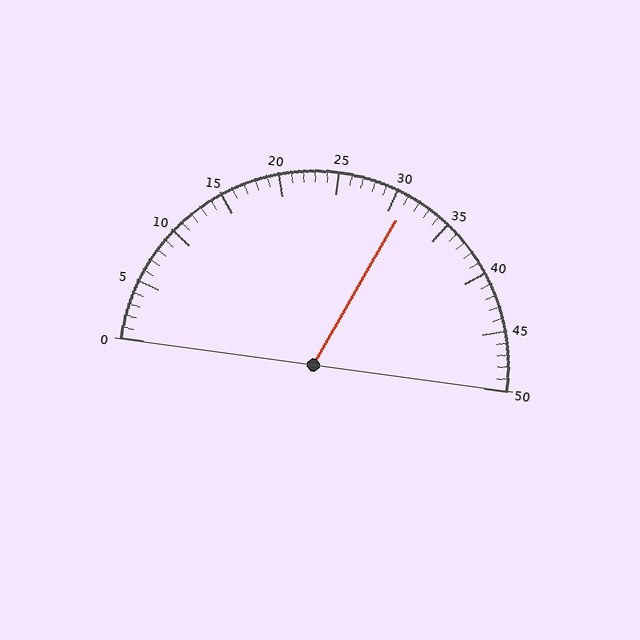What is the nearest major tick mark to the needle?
The nearest major tick mark is 30.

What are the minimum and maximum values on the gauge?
The gauge ranges from 0 to 50.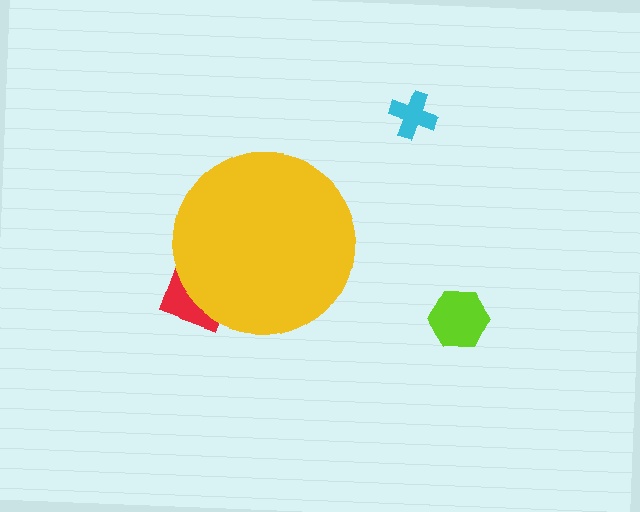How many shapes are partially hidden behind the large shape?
1 shape is partially hidden.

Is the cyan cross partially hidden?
No, the cyan cross is fully visible.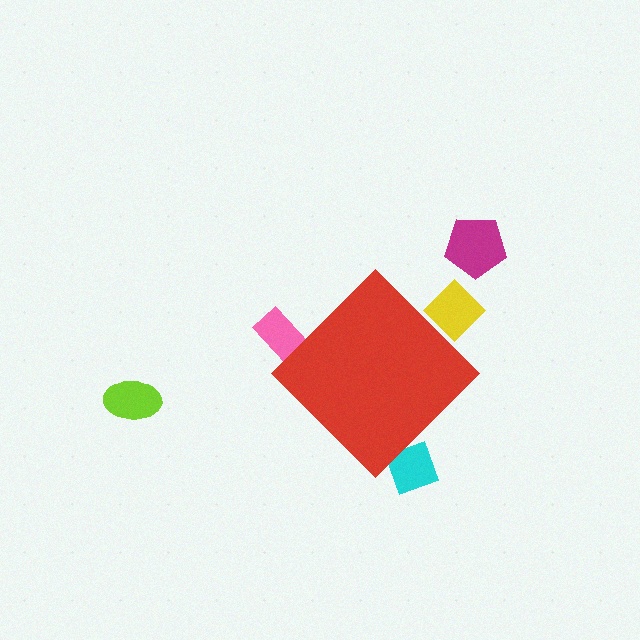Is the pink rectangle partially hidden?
Yes, the pink rectangle is partially hidden behind the red diamond.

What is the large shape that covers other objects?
A red diamond.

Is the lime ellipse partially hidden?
No, the lime ellipse is fully visible.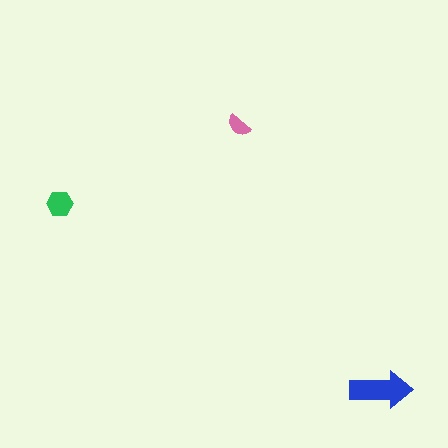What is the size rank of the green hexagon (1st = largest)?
2nd.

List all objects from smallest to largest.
The pink semicircle, the green hexagon, the blue arrow.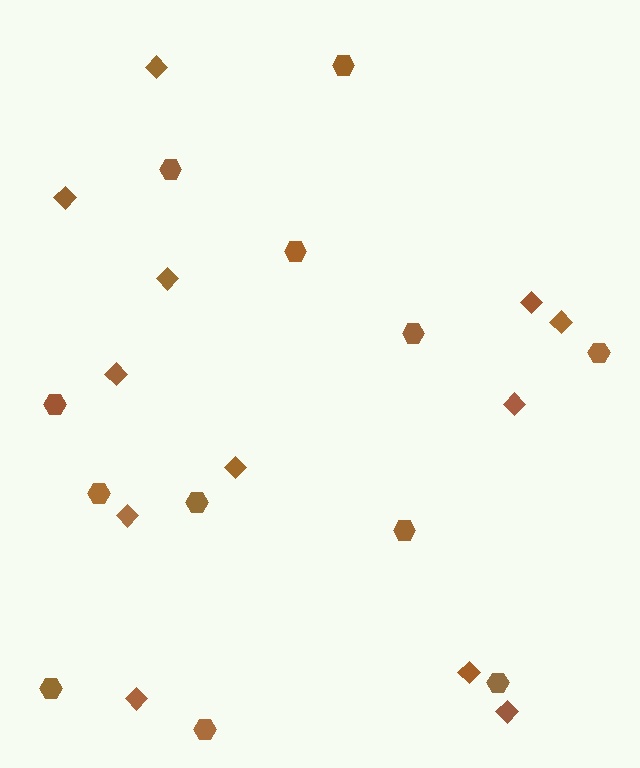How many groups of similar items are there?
There are 2 groups: one group of diamonds (12) and one group of hexagons (12).